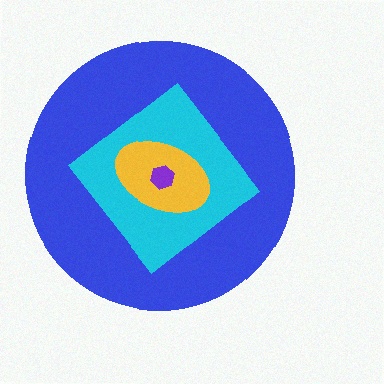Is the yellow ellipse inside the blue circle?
Yes.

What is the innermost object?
The purple hexagon.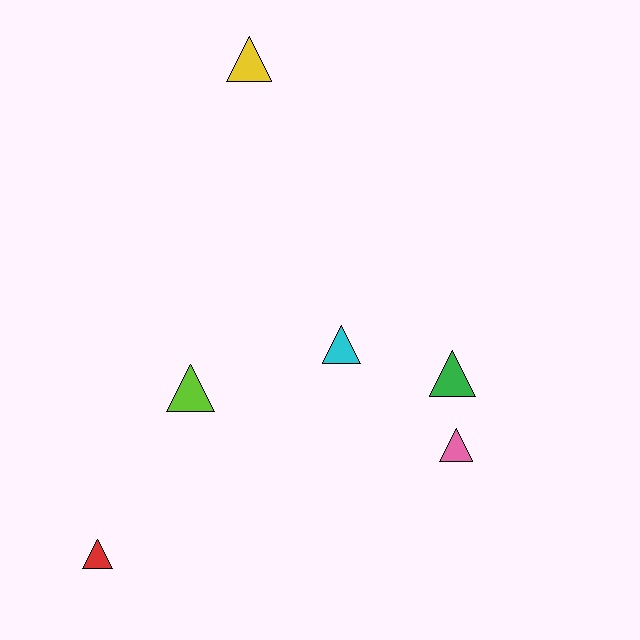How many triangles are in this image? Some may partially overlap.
There are 6 triangles.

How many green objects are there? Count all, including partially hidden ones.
There is 1 green object.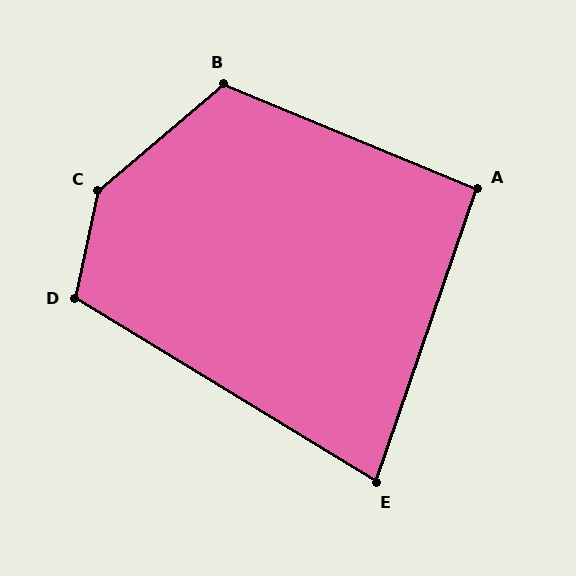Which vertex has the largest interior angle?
C, at approximately 142 degrees.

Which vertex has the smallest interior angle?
E, at approximately 77 degrees.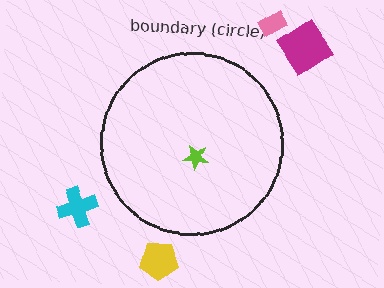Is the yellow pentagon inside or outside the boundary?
Outside.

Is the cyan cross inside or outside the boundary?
Outside.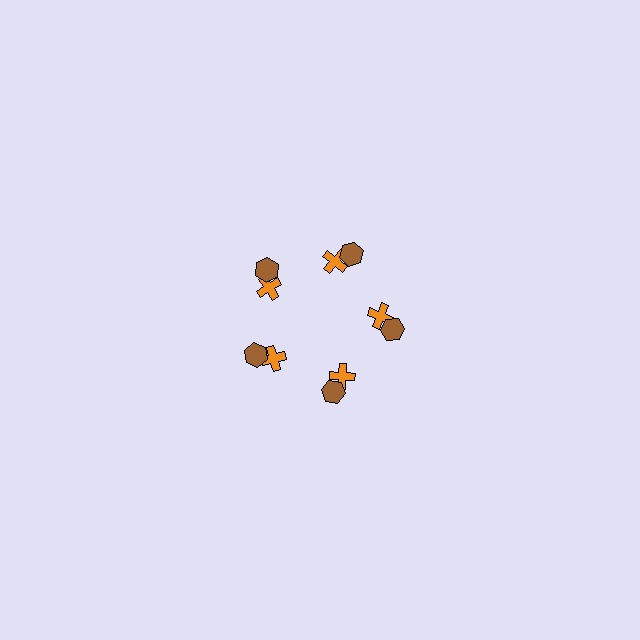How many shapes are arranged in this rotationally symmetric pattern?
There are 10 shapes, arranged in 5 groups of 2.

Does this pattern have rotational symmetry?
Yes, this pattern has 5-fold rotational symmetry. It looks the same after rotating 72 degrees around the center.